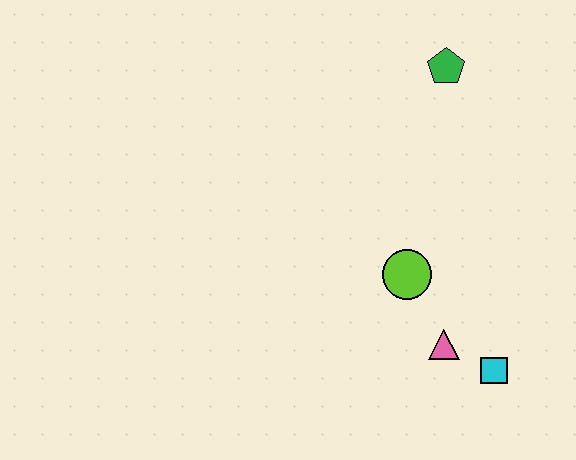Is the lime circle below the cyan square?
No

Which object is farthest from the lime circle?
The green pentagon is farthest from the lime circle.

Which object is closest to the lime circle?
The pink triangle is closest to the lime circle.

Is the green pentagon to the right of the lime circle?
Yes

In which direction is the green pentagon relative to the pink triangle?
The green pentagon is above the pink triangle.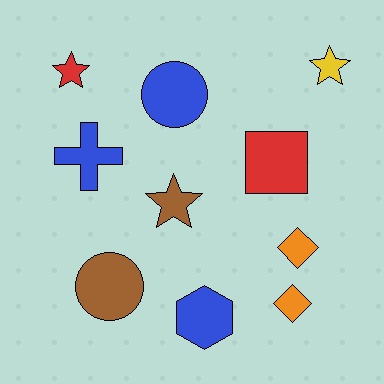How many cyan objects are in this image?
There are no cyan objects.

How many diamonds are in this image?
There are 2 diamonds.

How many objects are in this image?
There are 10 objects.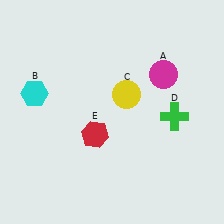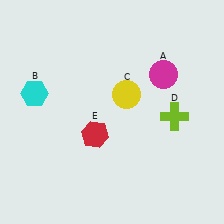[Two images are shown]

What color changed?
The cross (D) changed from green in Image 1 to lime in Image 2.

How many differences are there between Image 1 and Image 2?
There is 1 difference between the two images.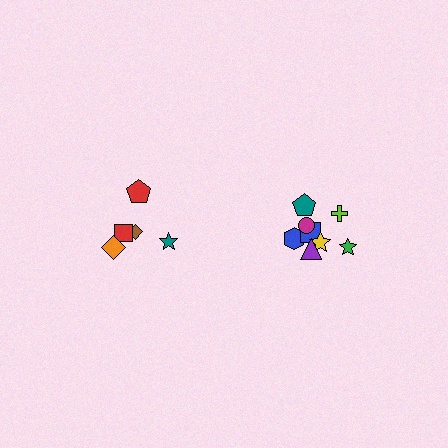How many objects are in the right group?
There are 8 objects.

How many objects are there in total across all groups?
There are 13 objects.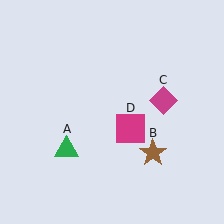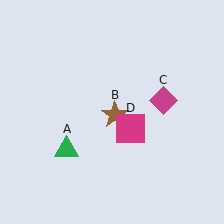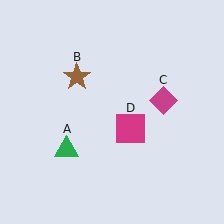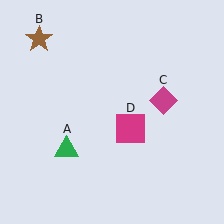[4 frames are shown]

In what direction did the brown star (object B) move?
The brown star (object B) moved up and to the left.